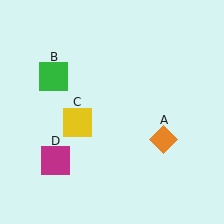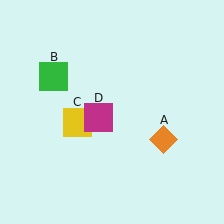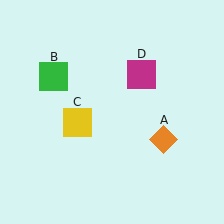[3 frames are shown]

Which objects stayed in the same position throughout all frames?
Orange diamond (object A) and green square (object B) and yellow square (object C) remained stationary.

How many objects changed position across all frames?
1 object changed position: magenta square (object D).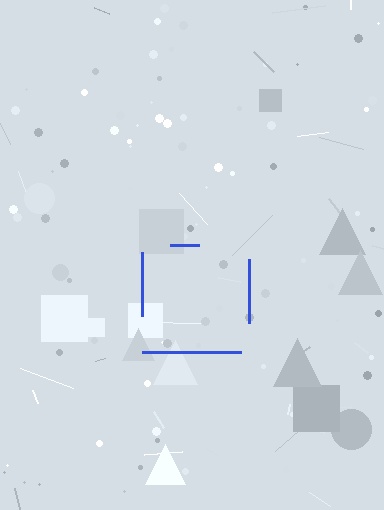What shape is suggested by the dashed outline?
The dashed outline suggests a square.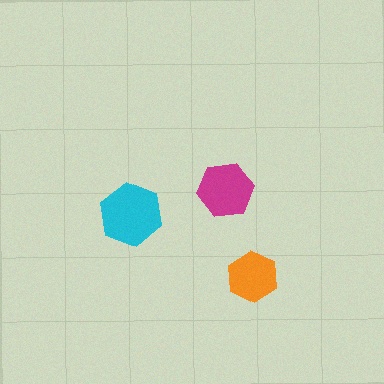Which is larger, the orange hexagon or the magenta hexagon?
The magenta one.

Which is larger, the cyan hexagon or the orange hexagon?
The cyan one.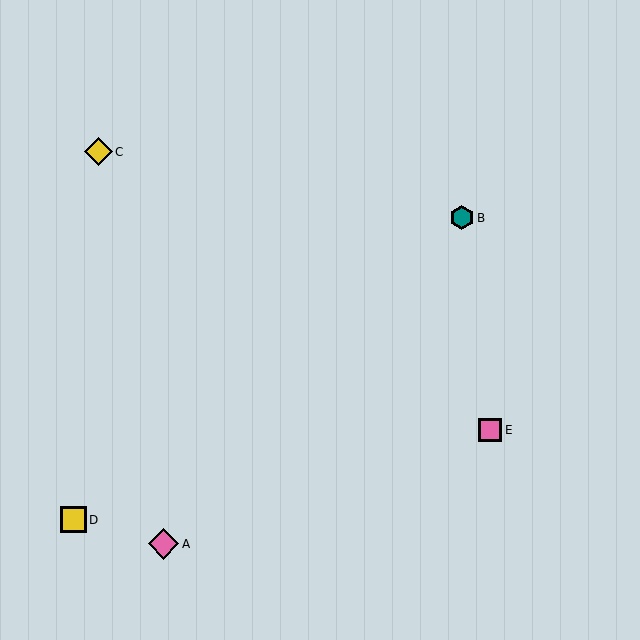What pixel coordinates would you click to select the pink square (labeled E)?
Click at (490, 430) to select the pink square E.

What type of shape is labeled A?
Shape A is a pink diamond.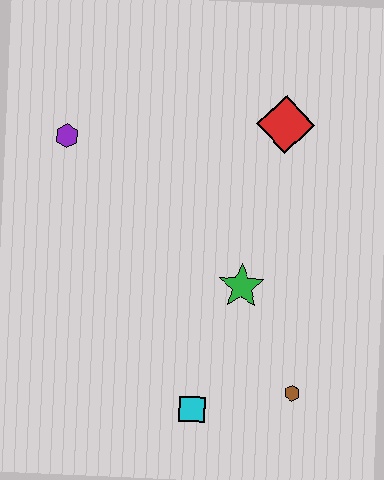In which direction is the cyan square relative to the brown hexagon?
The cyan square is to the left of the brown hexagon.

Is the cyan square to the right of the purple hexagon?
Yes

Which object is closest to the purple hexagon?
The red diamond is closest to the purple hexagon.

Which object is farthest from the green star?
The purple hexagon is farthest from the green star.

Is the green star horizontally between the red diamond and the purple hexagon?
Yes